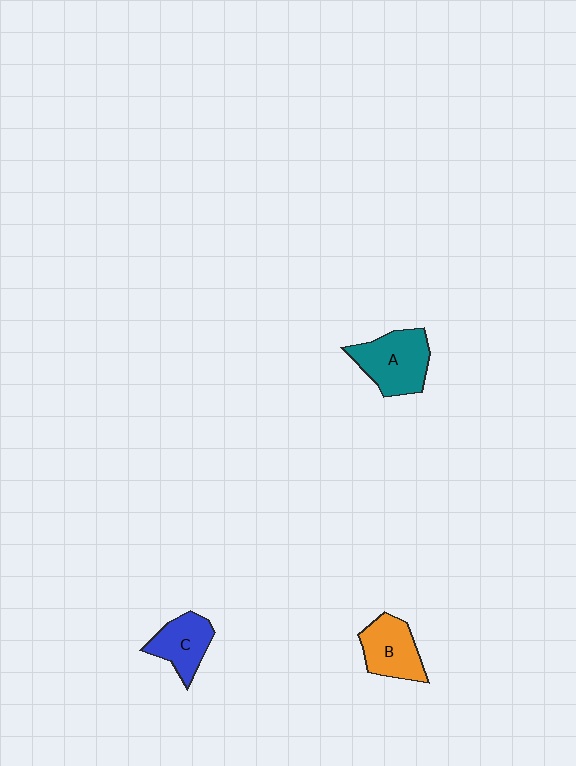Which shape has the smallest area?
Shape C (blue).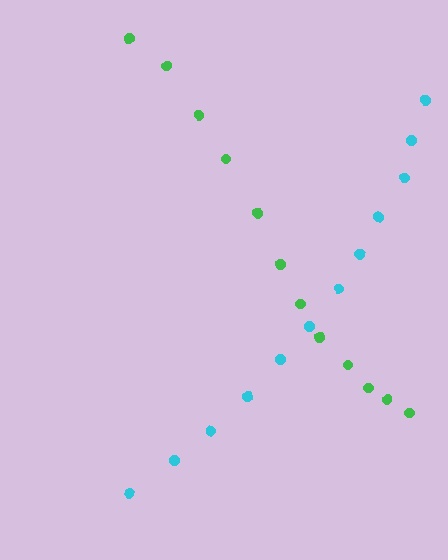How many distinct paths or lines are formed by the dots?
There are 2 distinct paths.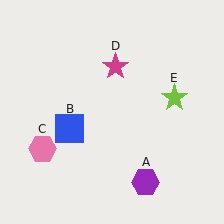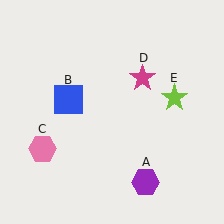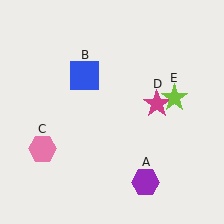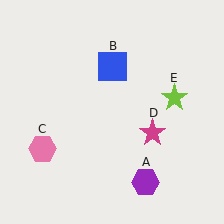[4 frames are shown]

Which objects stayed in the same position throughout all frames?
Purple hexagon (object A) and pink hexagon (object C) and lime star (object E) remained stationary.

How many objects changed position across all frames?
2 objects changed position: blue square (object B), magenta star (object D).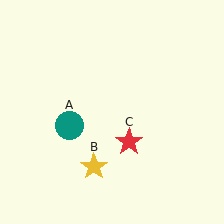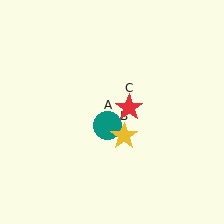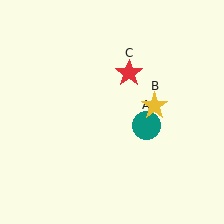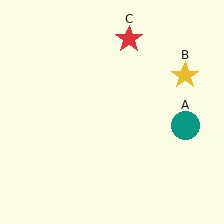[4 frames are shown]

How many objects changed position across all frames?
3 objects changed position: teal circle (object A), yellow star (object B), red star (object C).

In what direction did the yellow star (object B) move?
The yellow star (object B) moved up and to the right.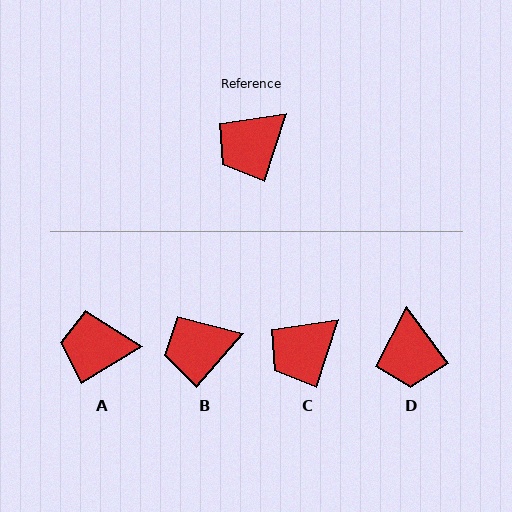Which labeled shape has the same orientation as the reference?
C.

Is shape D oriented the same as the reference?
No, it is off by about 54 degrees.